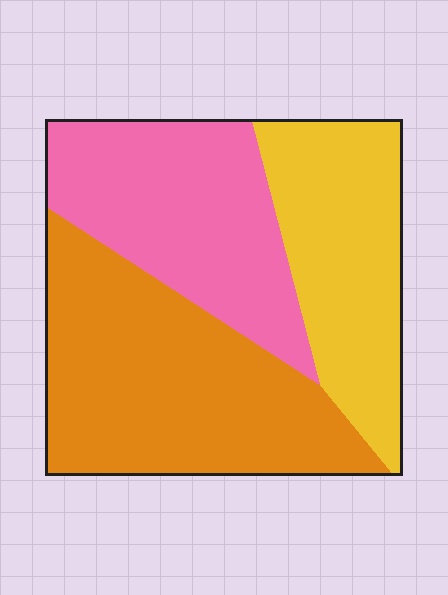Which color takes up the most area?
Orange, at roughly 40%.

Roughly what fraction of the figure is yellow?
Yellow takes up about one quarter (1/4) of the figure.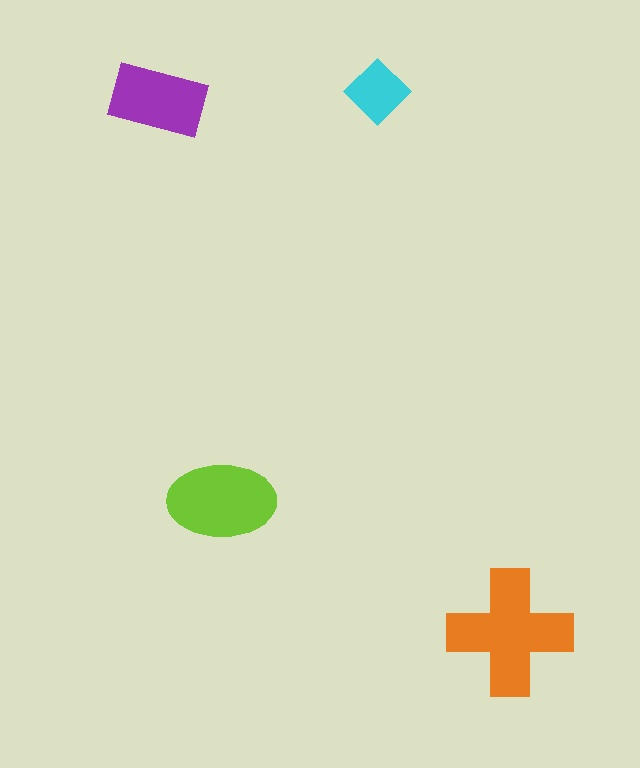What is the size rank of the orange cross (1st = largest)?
1st.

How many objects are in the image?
There are 4 objects in the image.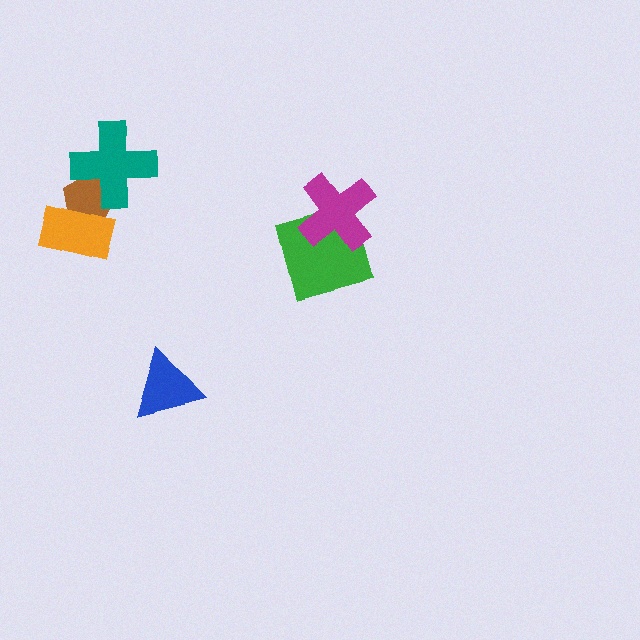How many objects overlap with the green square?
1 object overlaps with the green square.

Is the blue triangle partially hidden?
No, no other shape covers it.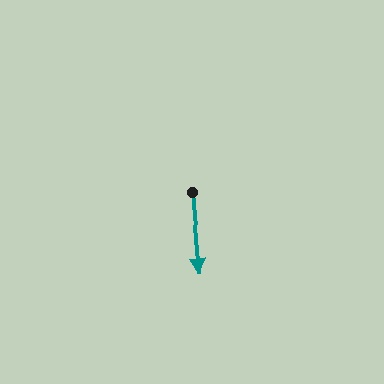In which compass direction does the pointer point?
South.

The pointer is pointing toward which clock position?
Roughly 6 o'clock.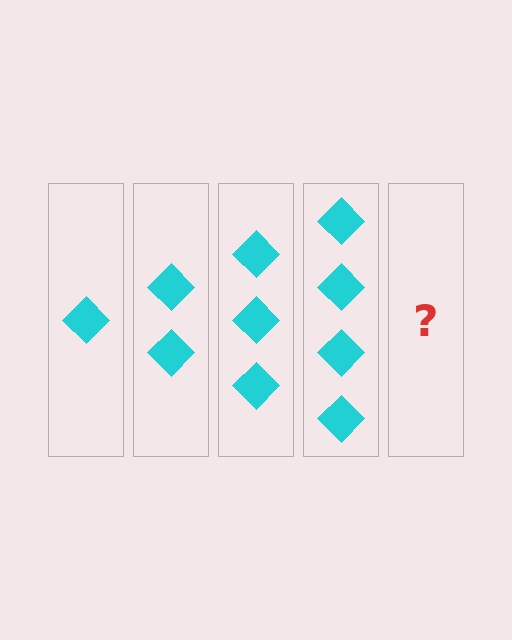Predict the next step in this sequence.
The next step is 5 diamonds.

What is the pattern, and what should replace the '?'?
The pattern is that each step adds one more diamond. The '?' should be 5 diamonds.